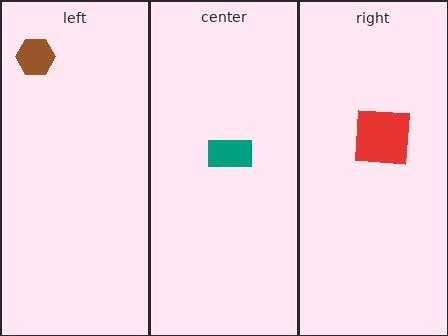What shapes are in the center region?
The teal rectangle.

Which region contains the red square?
The right region.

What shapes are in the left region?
The brown hexagon.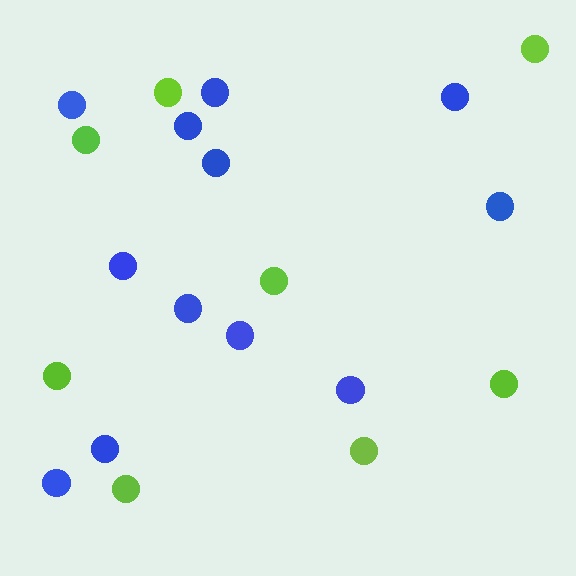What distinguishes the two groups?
There are 2 groups: one group of lime circles (8) and one group of blue circles (12).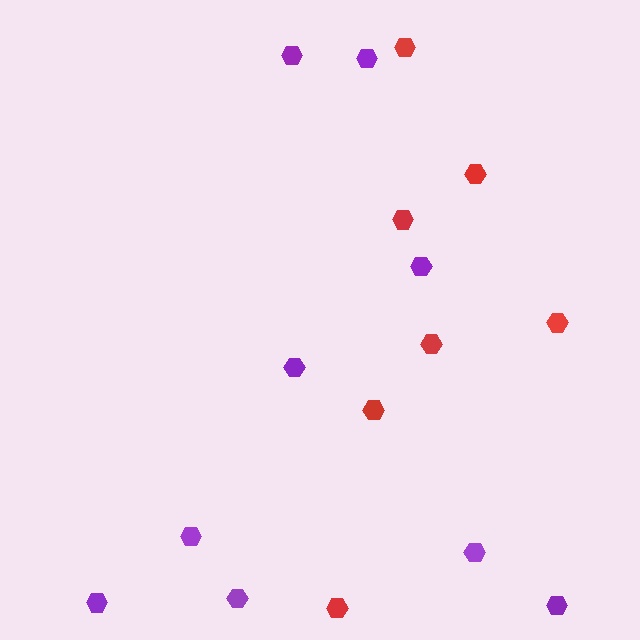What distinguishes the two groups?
There are 2 groups: one group of red hexagons (7) and one group of purple hexagons (9).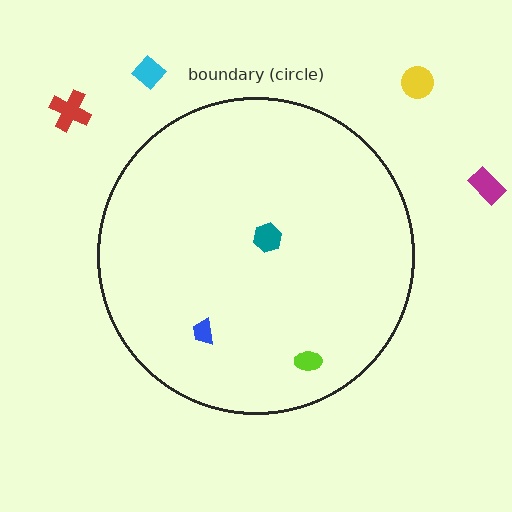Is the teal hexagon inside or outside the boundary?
Inside.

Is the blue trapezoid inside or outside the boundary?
Inside.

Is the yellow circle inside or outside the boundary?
Outside.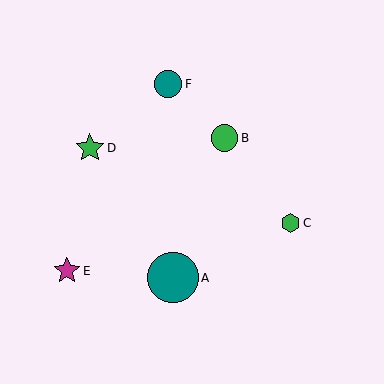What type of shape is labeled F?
Shape F is a teal circle.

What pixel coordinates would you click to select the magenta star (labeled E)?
Click at (67, 271) to select the magenta star E.